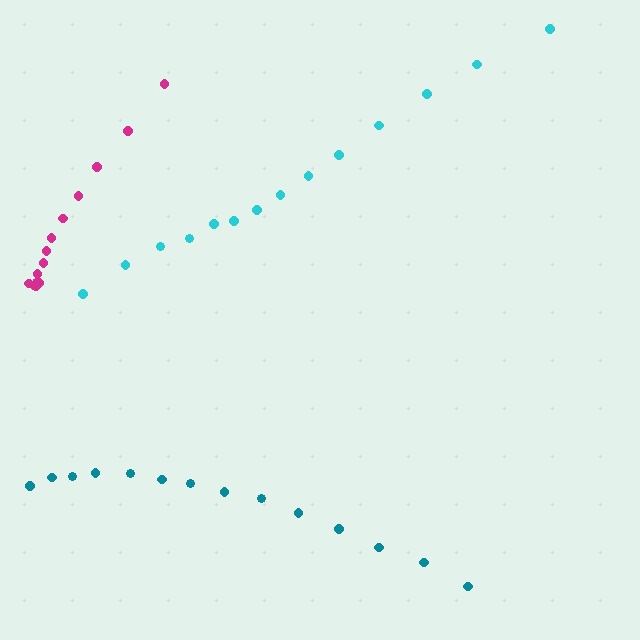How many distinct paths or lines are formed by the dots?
There are 3 distinct paths.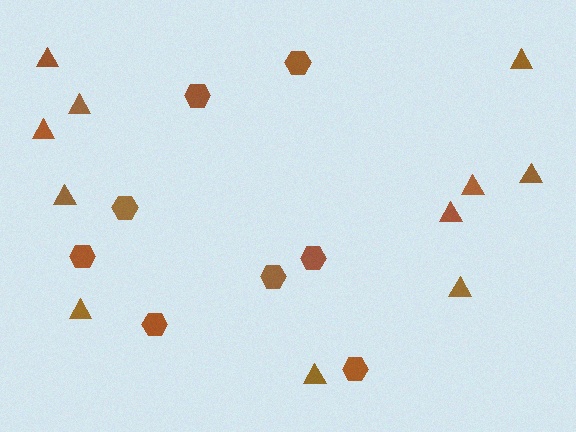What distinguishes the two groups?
There are 2 groups: one group of triangles (11) and one group of hexagons (8).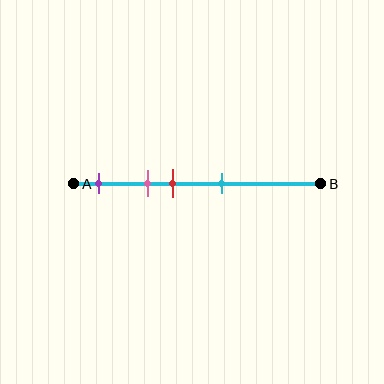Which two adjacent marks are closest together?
The pink and red marks are the closest adjacent pair.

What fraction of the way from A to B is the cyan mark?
The cyan mark is approximately 60% (0.6) of the way from A to B.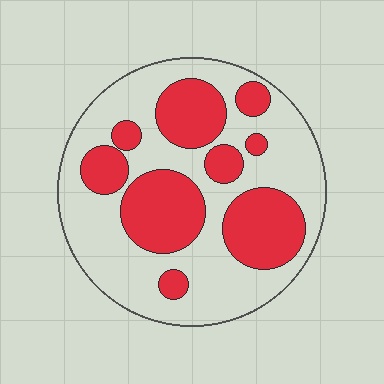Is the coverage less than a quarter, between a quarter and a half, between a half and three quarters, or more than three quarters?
Between a quarter and a half.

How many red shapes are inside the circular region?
9.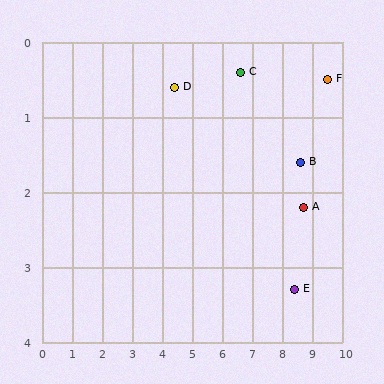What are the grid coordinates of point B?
Point B is at approximately (8.6, 1.6).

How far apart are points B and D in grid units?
Points B and D are about 4.3 grid units apart.